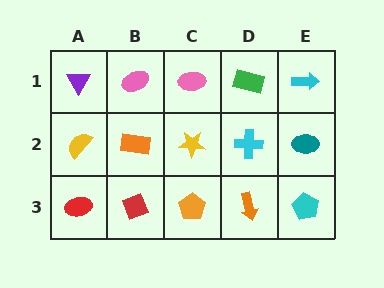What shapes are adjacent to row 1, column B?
An orange rectangle (row 2, column B), a purple triangle (row 1, column A), a pink ellipse (row 1, column C).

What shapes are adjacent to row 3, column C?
A yellow star (row 2, column C), a red diamond (row 3, column B), an orange arrow (row 3, column D).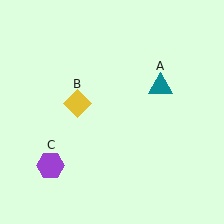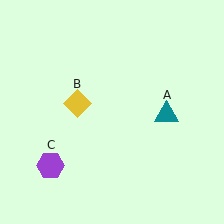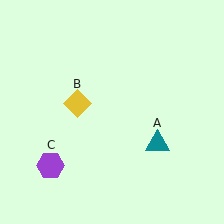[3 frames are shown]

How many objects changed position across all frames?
1 object changed position: teal triangle (object A).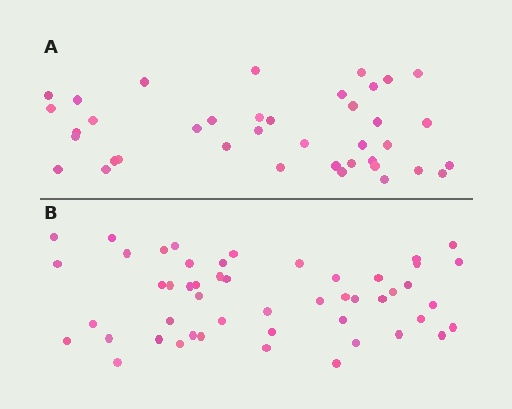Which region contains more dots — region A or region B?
Region B (the bottom region) has more dots.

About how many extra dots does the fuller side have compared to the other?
Region B has roughly 12 or so more dots than region A.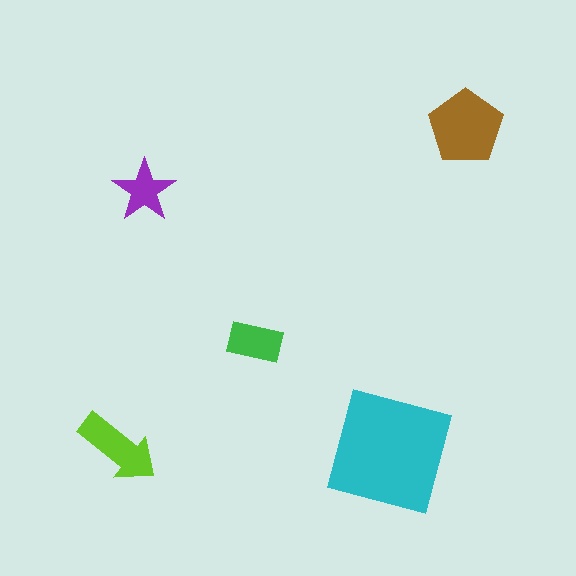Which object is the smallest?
The purple star.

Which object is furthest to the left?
The lime arrow is leftmost.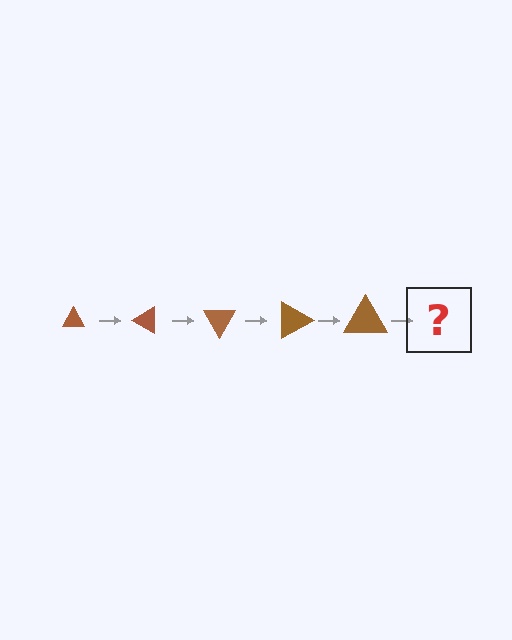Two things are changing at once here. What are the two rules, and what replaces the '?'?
The two rules are that the triangle grows larger each step and it rotates 30 degrees each step. The '?' should be a triangle, larger than the previous one and rotated 150 degrees from the start.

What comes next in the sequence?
The next element should be a triangle, larger than the previous one and rotated 150 degrees from the start.